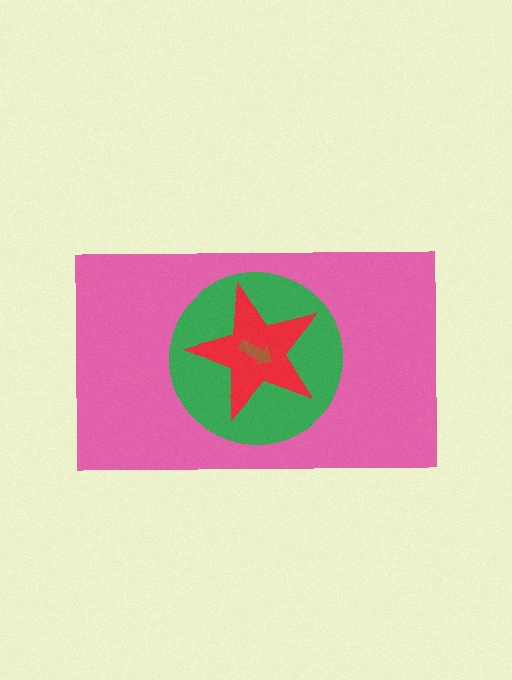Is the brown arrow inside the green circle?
Yes.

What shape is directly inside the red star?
The brown arrow.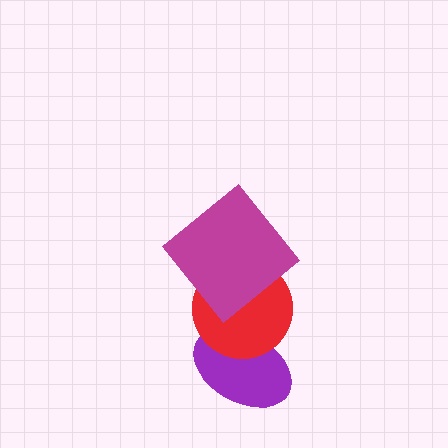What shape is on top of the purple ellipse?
The red circle is on top of the purple ellipse.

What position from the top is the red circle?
The red circle is 2nd from the top.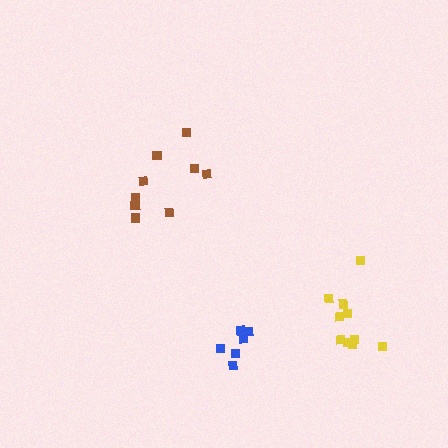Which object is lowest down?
The blue cluster is bottommost.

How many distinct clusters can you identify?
There are 3 distinct clusters.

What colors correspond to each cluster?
The clusters are colored: blue, brown, yellow.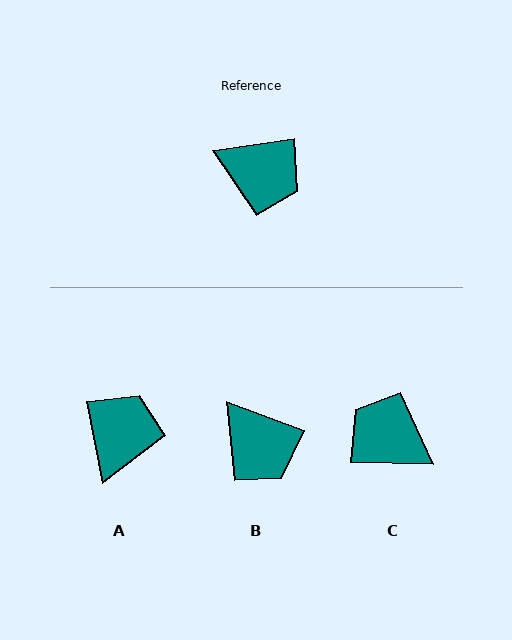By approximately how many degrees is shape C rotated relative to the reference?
Approximately 171 degrees counter-clockwise.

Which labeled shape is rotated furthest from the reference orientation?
C, about 171 degrees away.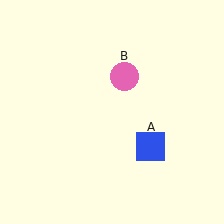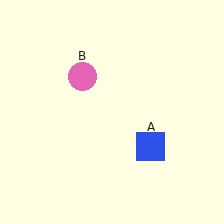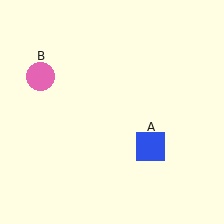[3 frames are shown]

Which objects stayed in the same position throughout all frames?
Blue square (object A) remained stationary.